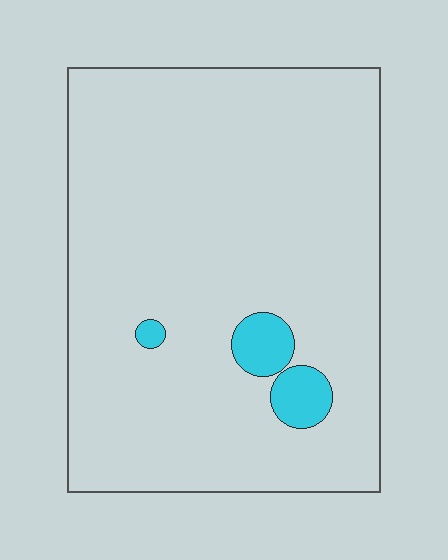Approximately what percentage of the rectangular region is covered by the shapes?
Approximately 5%.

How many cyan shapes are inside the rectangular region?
3.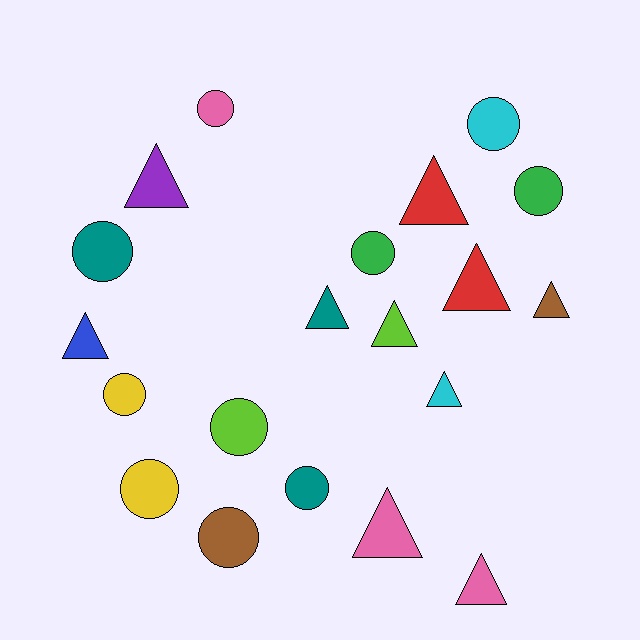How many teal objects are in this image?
There are 3 teal objects.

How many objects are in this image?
There are 20 objects.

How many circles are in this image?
There are 10 circles.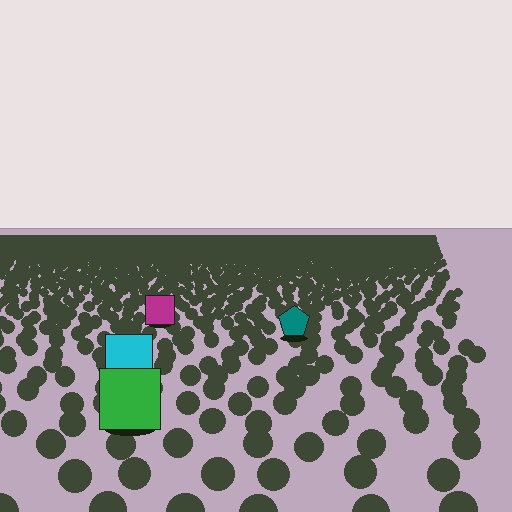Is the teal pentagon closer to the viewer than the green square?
No. The green square is closer — you can tell from the texture gradient: the ground texture is coarser near it.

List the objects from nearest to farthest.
From nearest to farthest: the green square, the cyan square, the teal pentagon, the magenta square.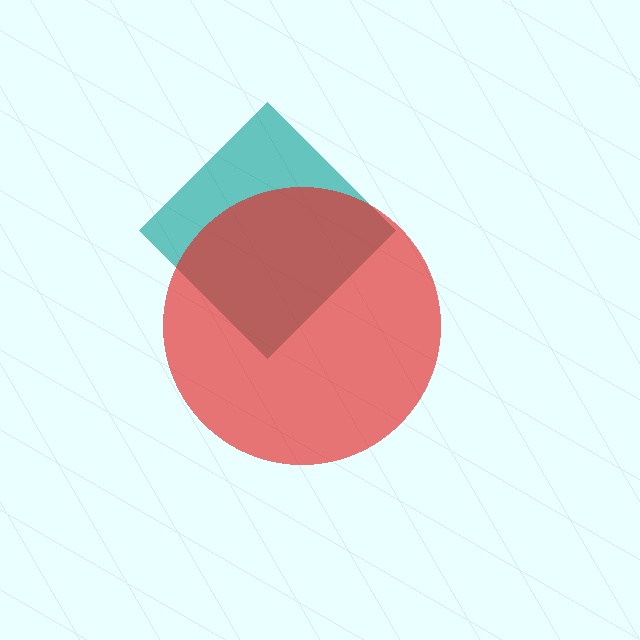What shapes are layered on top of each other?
The layered shapes are: a teal diamond, a red circle.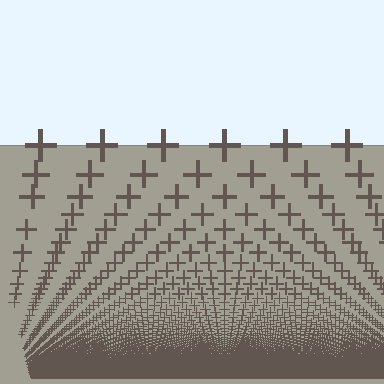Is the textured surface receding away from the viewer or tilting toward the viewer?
The surface appears to tilt toward the viewer. Texture elements get larger and sparser toward the top.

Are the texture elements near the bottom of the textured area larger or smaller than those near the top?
Smaller. The gradient is inverted — elements near the bottom are smaller and denser.